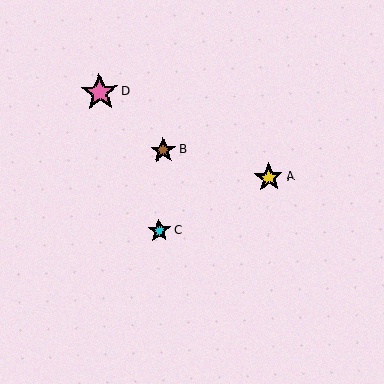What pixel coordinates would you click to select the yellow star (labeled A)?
Click at (269, 178) to select the yellow star A.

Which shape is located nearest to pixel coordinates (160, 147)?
The brown star (labeled B) at (163, 150) is nearest to that location.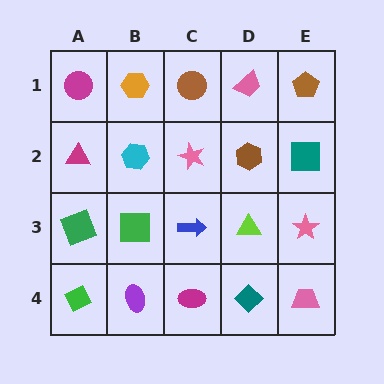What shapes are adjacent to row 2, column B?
An orange hexagon (row 1, column B), a green square (row 3, column B), a magenta triangle (row 2, column A), a pink star (row 2, column C).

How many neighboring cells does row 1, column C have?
3.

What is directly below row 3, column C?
A magenta ellipse.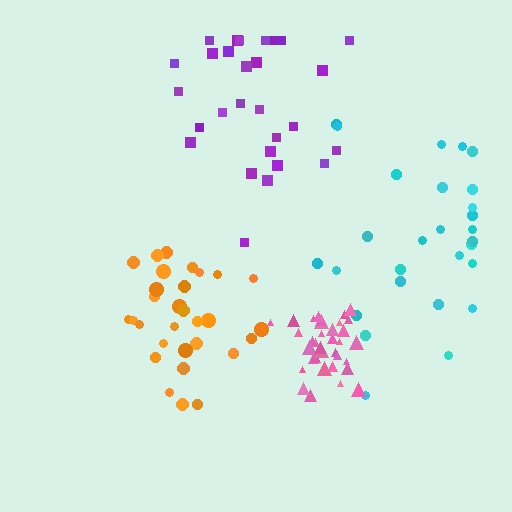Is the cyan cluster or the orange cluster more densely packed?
Orange.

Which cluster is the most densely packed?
Pink.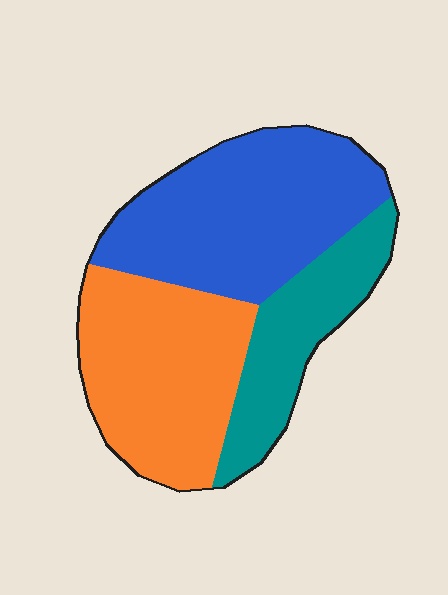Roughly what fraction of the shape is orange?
Orange covers about 35% of the shape.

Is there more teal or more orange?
Orange.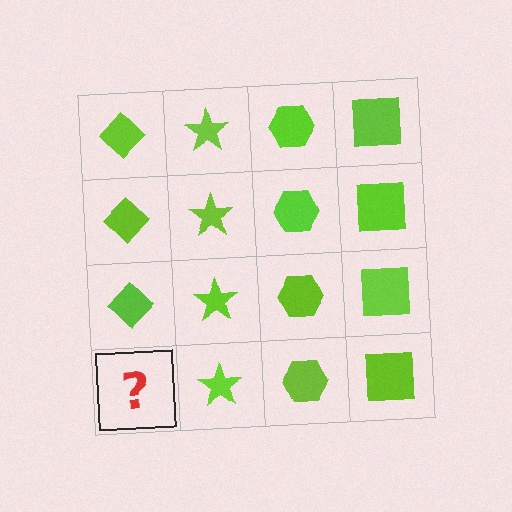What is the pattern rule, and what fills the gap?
The rule is that each column has a consistent shape. The gap should be filled with a lime diamond.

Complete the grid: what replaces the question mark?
The question mark should be replaced with a lime diamond.